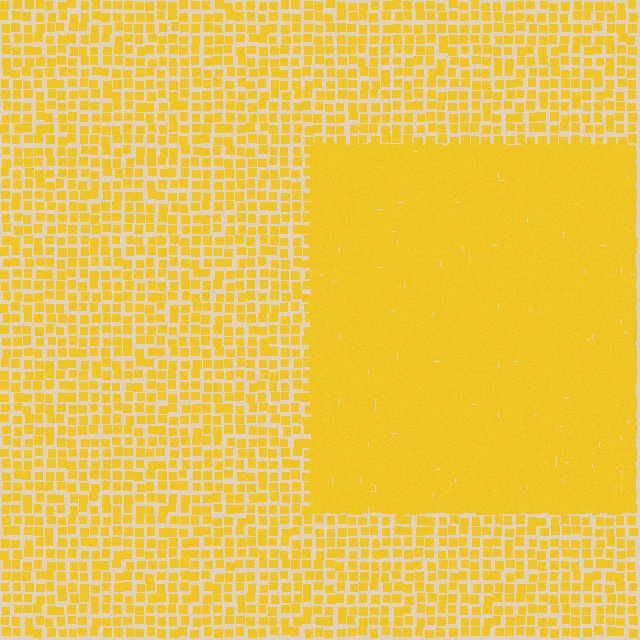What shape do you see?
I see a rectangle.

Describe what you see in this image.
The image contains small yellow elements arranged at two different densities. A rectangle-shaped region is visible where the elements are more densely packed than the surrounding area.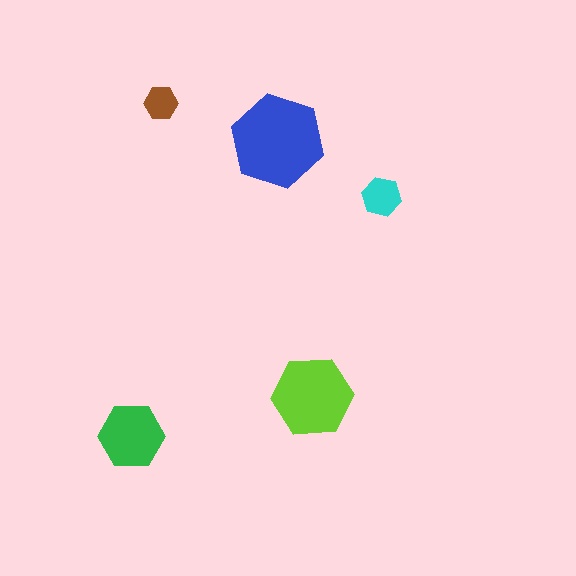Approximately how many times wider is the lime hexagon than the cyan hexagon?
About 2 times wider.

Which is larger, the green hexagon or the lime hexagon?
The lime one.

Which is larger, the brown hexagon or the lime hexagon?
The lime one.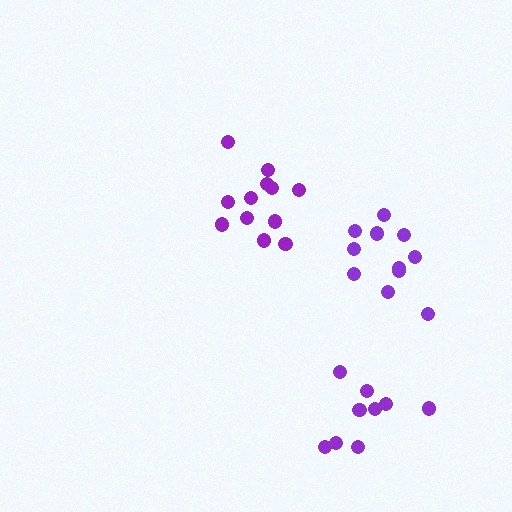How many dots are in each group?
Group 1: 9 dots, Group 2: 13 dots, Group 3: 11 dots (33 total).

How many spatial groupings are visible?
There are 3 spatial groupings.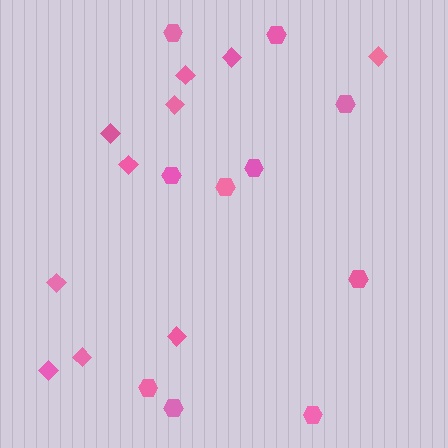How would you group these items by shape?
There are 2 groups: one group of hexagons (10) and one group of diamonds (10).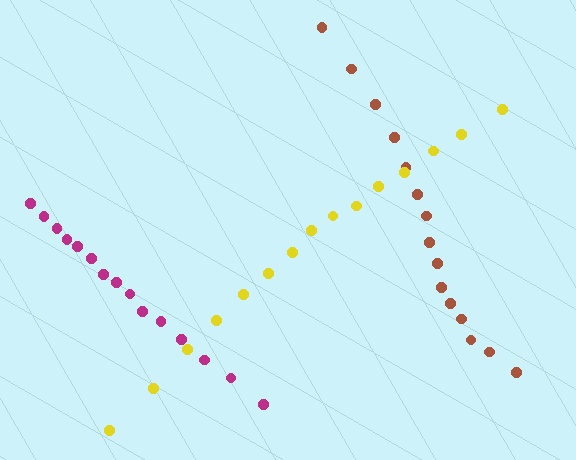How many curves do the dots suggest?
There are 3 distinct paths.